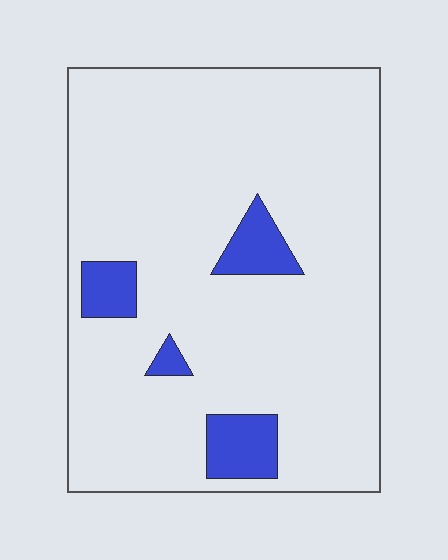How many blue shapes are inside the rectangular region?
4.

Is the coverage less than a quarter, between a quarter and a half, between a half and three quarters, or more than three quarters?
Less than a quarter.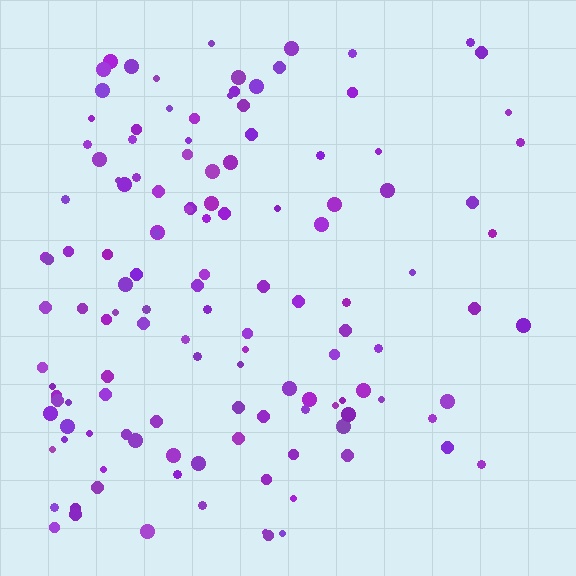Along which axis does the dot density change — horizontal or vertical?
Horizontal.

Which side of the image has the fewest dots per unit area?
The right.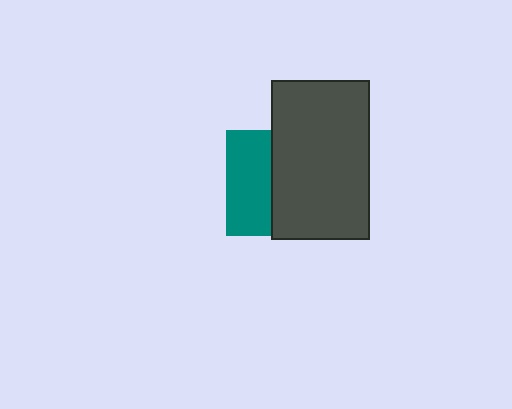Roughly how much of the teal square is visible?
A small part of it is visible (roughly 43%).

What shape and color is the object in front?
The object in front is a dark gray rectangle.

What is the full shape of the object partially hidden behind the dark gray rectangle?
The partially hidden object is a teal square.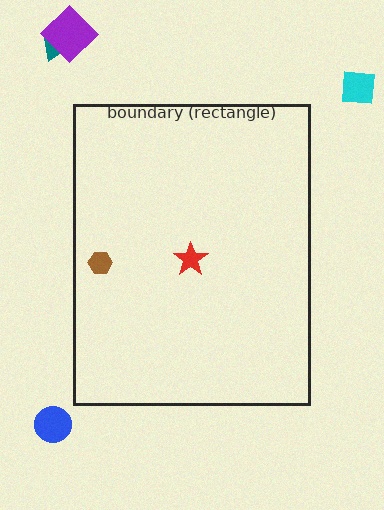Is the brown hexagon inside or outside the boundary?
Inside.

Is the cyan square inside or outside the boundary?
Outside.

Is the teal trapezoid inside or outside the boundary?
Outside.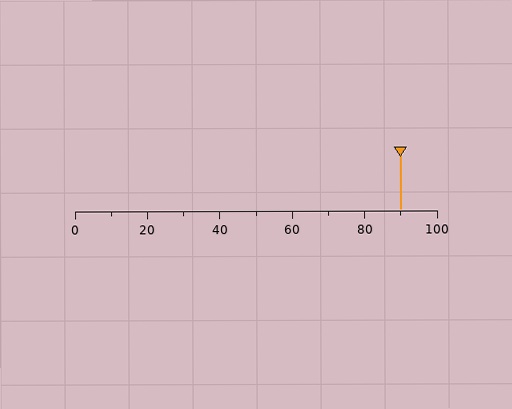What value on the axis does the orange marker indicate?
The marker indicates approximately 90.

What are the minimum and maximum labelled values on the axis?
The axis runs from 0 to 100.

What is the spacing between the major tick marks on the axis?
The major ticks are spaced 20 apart.